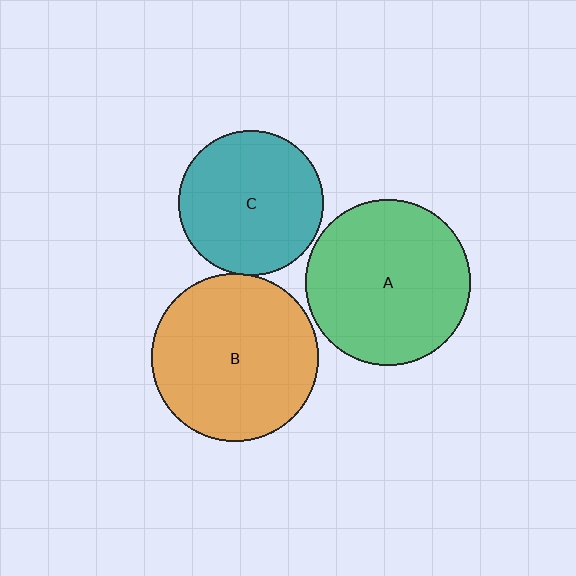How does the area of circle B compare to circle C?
Approximately 1.3 times.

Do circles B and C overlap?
Yes.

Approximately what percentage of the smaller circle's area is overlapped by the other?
Approximately 5%.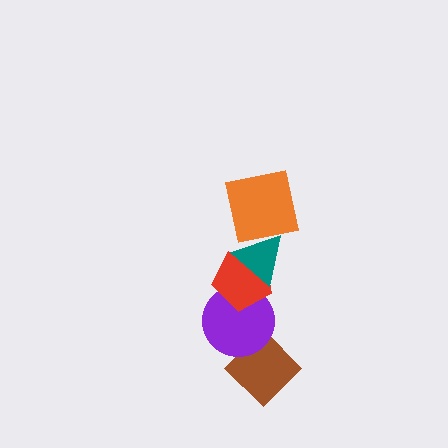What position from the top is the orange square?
The orange square is 1st from the top.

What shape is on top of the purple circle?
The red pentagon is on top of the purple circle.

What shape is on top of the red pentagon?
The teal triangle is on top of the red pentagon.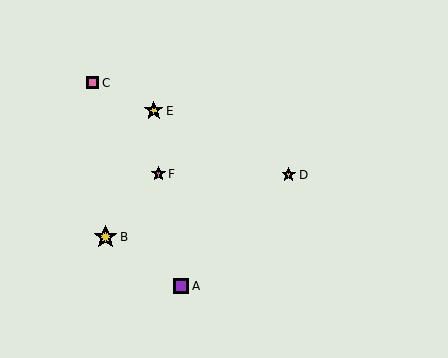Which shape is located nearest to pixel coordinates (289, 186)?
The yellow star (labeled D) at (289, 175) is nearest to that location.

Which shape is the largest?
The yellow star (labeled B) is the largest.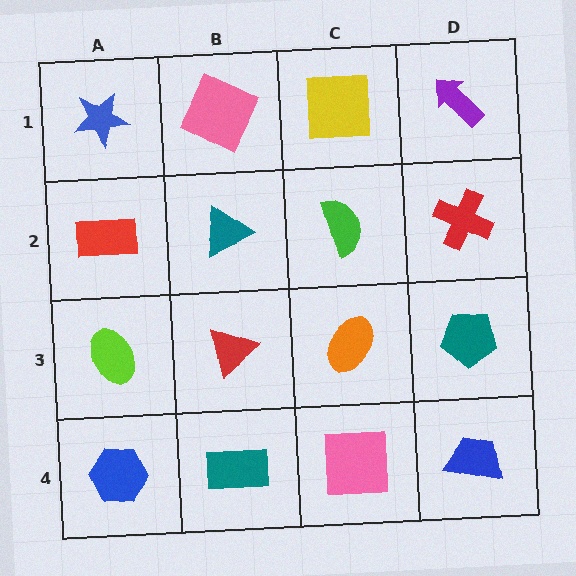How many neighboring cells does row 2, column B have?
4.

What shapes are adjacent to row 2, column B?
A pink square (row 1, column B), a red triangle (row 3, column B), a red rectangle (row 2, column A), a green semicircle (row 2, column C).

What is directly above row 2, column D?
A purple arrow.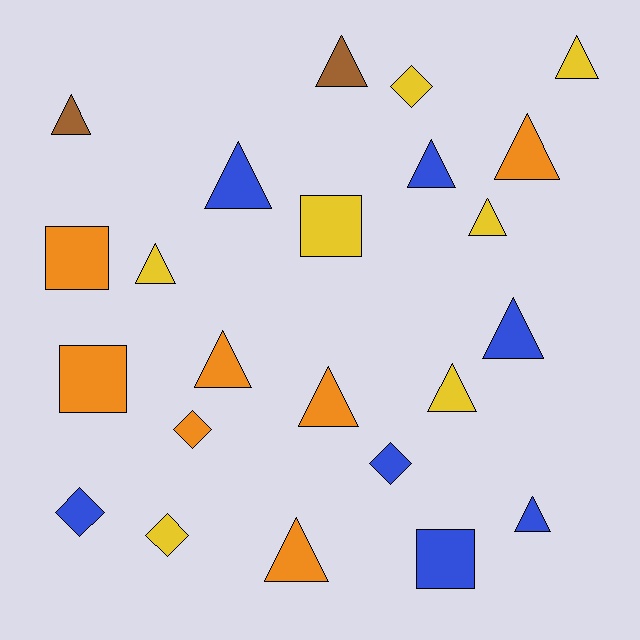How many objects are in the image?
There are 23 objects.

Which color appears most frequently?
Blue, with 7 objects.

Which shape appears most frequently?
Triangle, with 14 objects.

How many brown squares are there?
There are no brown squares.